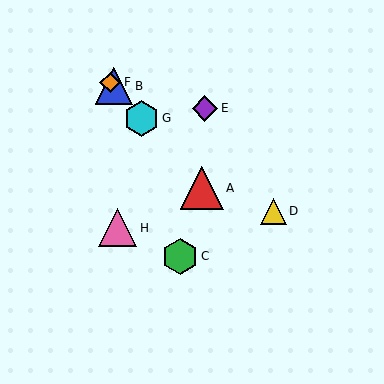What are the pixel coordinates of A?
Object A is at (202, 188).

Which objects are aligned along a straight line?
Objects A, B, F, G are aligned along a straight line.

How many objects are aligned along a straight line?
4 objects (A, B, F, G) are aligned along a straight line.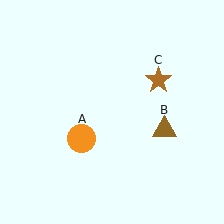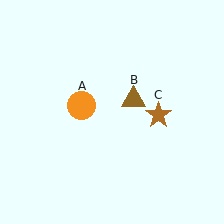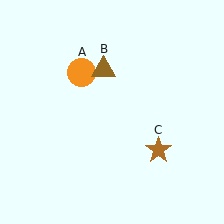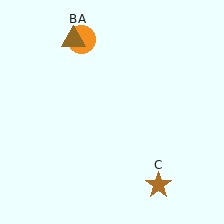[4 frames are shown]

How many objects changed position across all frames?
3 objects changed position: orange circle (object A), brown triangle (object B), brown star (object C).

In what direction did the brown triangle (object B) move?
The brown triangle (object B) moved up and to the left.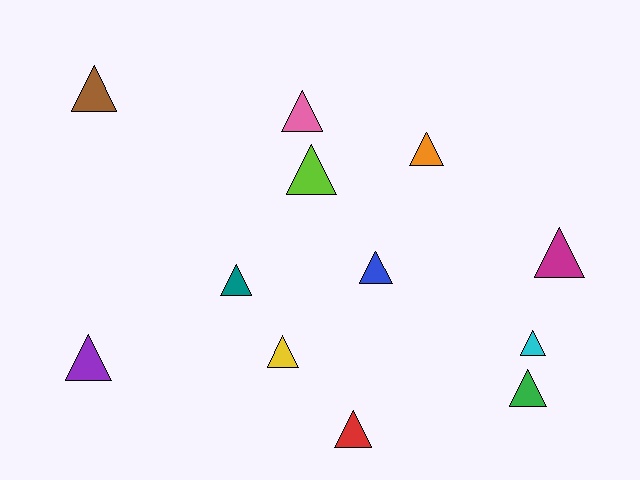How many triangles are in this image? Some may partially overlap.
There are 12 triangles.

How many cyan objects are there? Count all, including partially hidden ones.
There is 1 cyan object.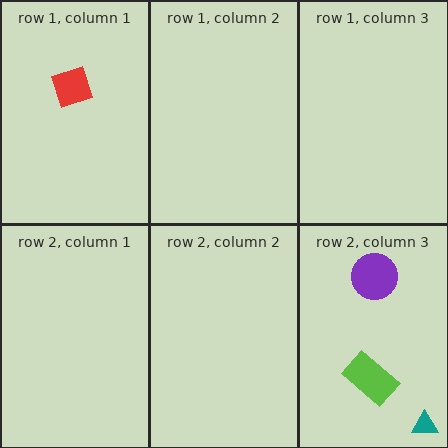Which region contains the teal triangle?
The row 2, column 3 region.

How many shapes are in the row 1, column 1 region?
1.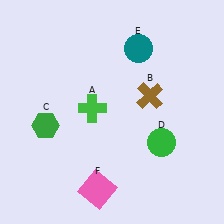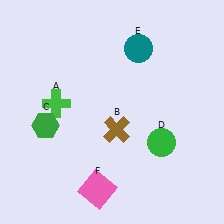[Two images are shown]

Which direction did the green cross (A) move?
The green cross (A) moved left.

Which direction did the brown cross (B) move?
The brown cross (B) moved down.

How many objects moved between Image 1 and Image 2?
2 objects moved between the two images.